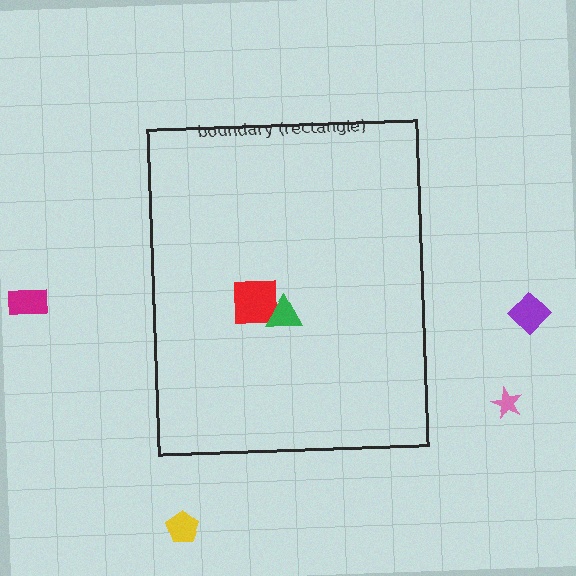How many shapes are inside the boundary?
2 inside, 4 outside.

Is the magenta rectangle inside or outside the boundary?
Outside.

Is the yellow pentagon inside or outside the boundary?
Outside.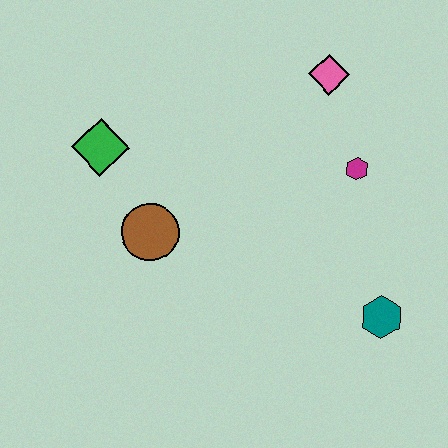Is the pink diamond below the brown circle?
No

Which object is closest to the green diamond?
The brown circle is closest to the green diamond.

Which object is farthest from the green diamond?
The teal hexagon is farthest from the green diamond.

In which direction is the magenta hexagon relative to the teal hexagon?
The magenta hexagon is above the teal hexagon.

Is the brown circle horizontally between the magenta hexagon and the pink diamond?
No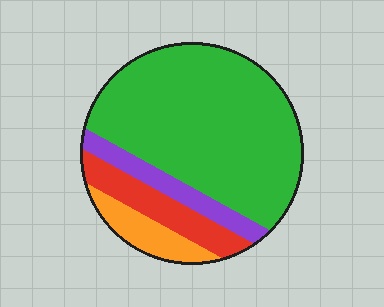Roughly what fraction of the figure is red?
Red covers 13% of the figure.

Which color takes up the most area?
Green, at roughly 65%.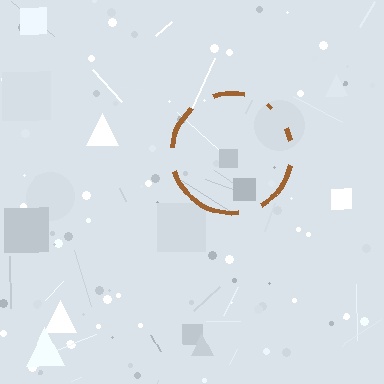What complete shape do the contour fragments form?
The contour fragments form a circle.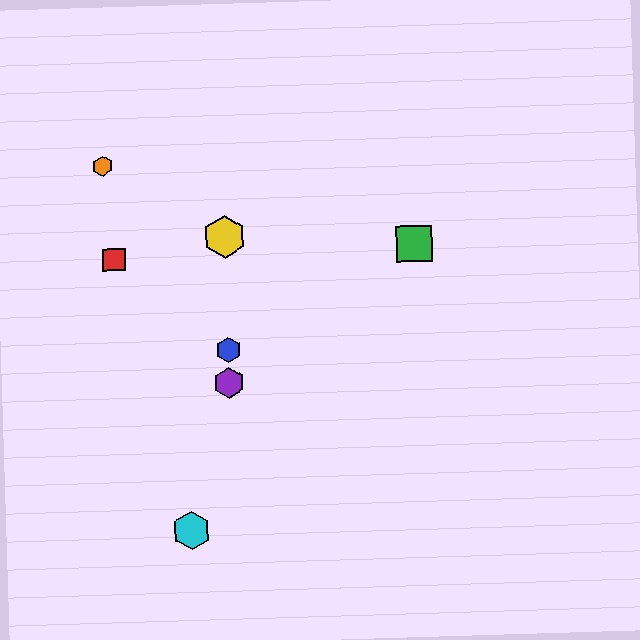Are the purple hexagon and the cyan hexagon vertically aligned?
No, the purple hexagon is at x≈229 and the cyan hexagon is at x≈192.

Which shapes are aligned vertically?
The blue hexagon, the yellow hexagon, the purple hexagon are aligned vertically.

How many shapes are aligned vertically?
3 shapes (the blue hexagon, the yellow hexagon, the purple hexagon) are aligned vertically.